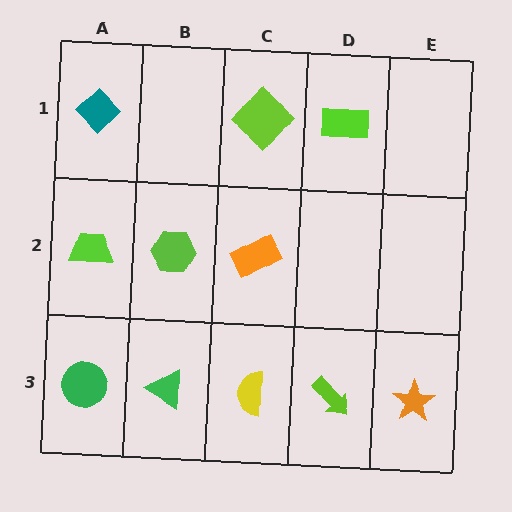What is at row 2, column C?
An orange rectangle.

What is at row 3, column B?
A green triangle.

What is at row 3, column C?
A yellow semicircle.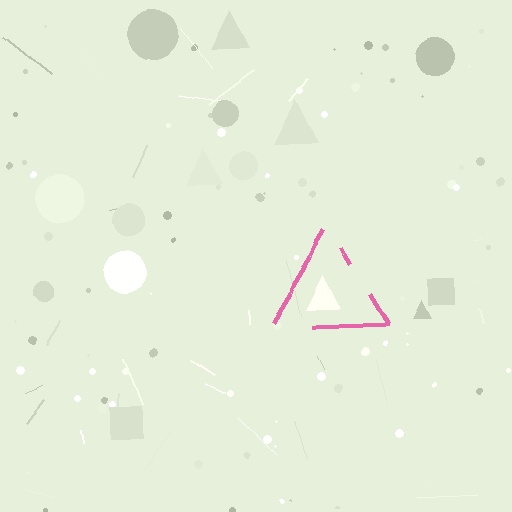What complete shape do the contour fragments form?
The contour fragments form a triangle.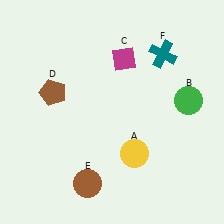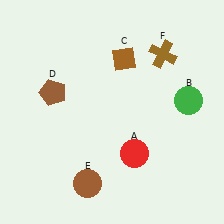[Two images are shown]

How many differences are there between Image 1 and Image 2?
There are 3 differences between the two images.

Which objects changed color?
A changed from yellow to red. C changed from magenta to brown. F changed from teal to brown.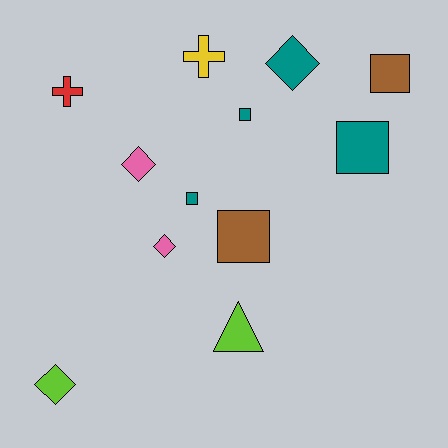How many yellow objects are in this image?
There is 1 yellow object.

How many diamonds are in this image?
There are 4 diamonds.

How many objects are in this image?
There are 12 objects.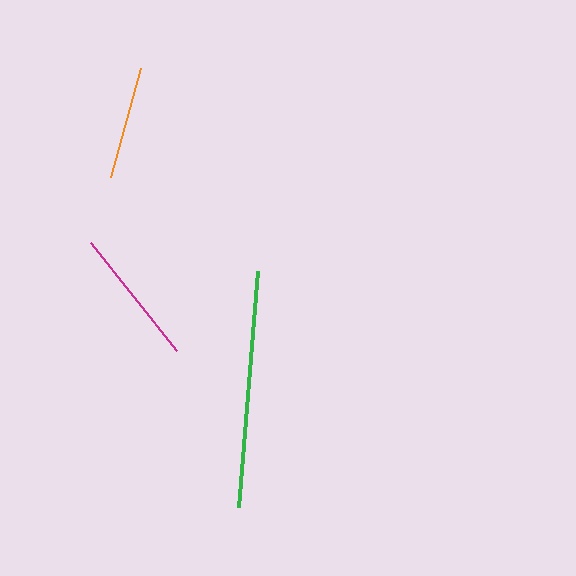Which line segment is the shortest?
The orange line is the shortest at approximately 113 pixels.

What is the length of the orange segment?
The orange segment is approximately 113 pixels long.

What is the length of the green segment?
The green segment is approximately 237 pixels long.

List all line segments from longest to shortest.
From longest to shortest: green, magenta, orange.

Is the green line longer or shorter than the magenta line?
The green line is longer than the magenta line.